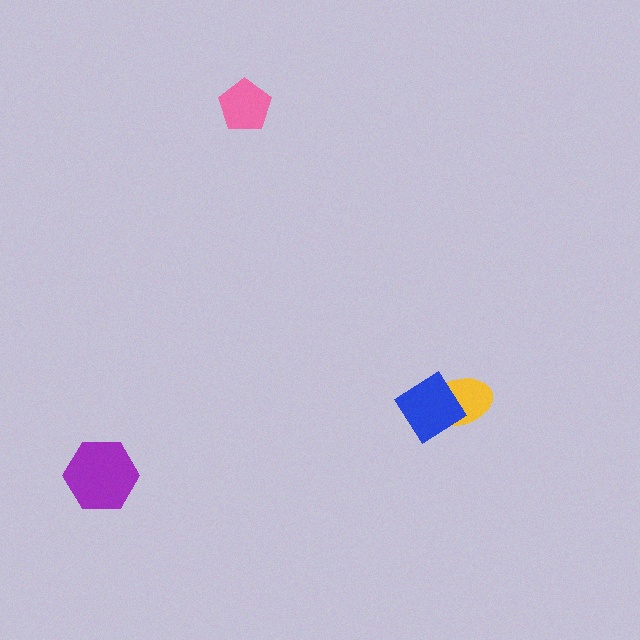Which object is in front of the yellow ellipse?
The blue diamond is in front of the yellow ellipse.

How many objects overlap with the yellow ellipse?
1 object overlaps with the yellow ellipse.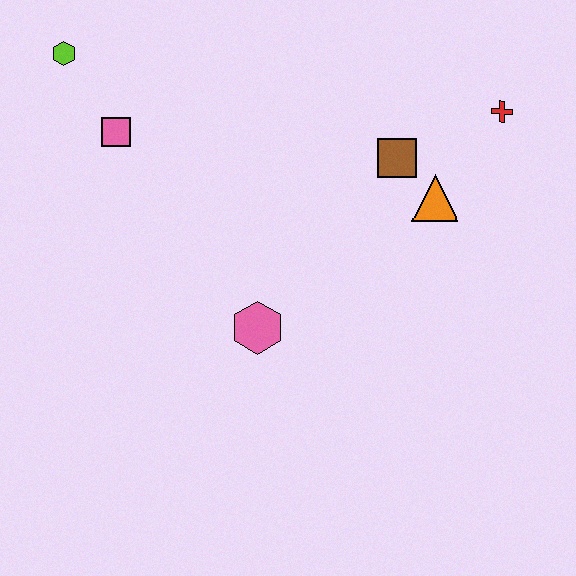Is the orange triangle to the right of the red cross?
No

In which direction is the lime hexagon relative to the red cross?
The lime hexagon is to the left of the red cross.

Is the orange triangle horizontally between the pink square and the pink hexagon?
No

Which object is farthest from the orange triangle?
The lime hexagon is farthest from the orange triangle.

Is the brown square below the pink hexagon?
No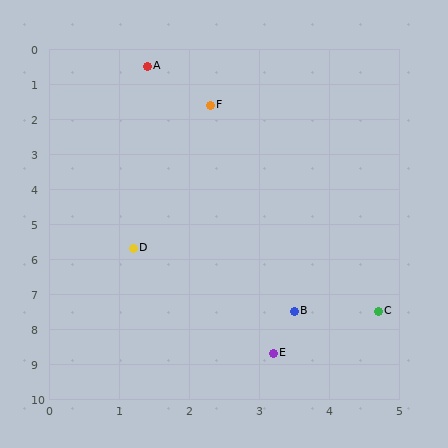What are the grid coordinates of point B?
Point B is at approximately (3.5, 7.5).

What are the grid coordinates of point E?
Point E is at approximately (3.2, 8.7).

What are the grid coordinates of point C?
Point C is at approximately (4.7, 7.5).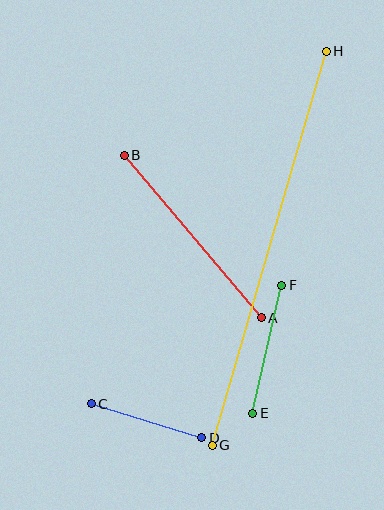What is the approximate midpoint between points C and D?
The midpoint is at approximately (146, 421) pixels.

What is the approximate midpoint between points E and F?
The midpoint is at approximately (267, 349) pixels.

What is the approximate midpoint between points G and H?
The midpoint is at approximately (269, 248) pixels.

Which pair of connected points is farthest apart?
Points G and H are farthest apart.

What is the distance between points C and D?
The distance is approximately 116 pixels.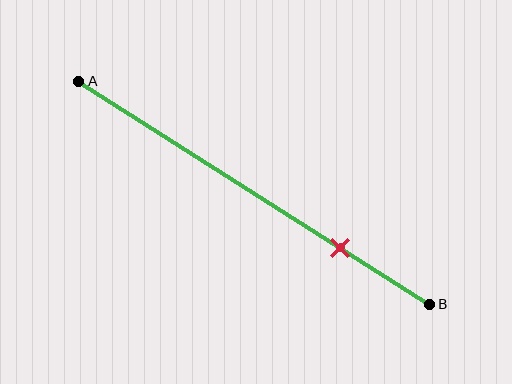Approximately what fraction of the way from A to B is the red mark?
The red mark is approximately 75% of the way from A to B.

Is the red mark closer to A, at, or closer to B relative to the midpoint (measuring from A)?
The red mark is closer to point B than the midpoint of segment AB.